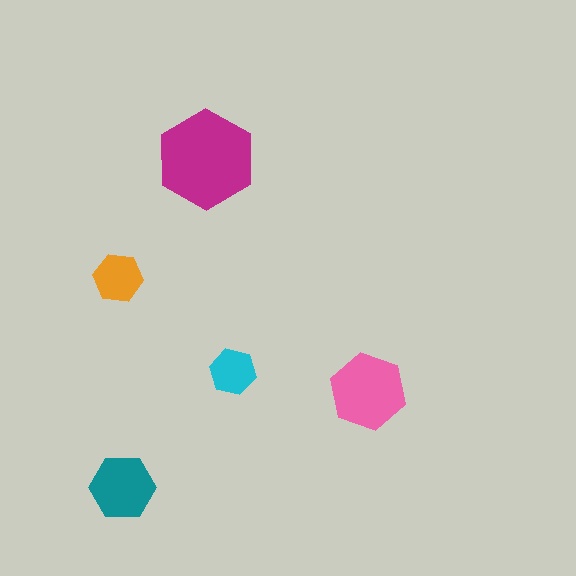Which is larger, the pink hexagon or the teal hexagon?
The pink one.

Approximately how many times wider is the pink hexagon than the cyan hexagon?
About 1.5 times wider.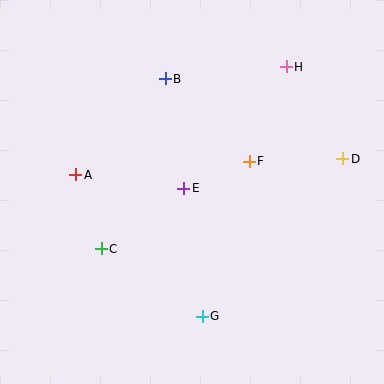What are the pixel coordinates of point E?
Point E is at (184, 188).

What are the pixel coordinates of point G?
Point G is at (202, 317).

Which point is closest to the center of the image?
Point E at (184, 188) is closest to the center.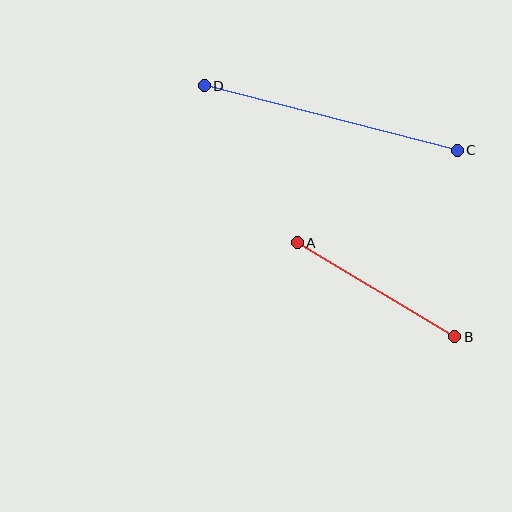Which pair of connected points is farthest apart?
Points C and D are farthest apart.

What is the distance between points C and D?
The distance is approximately 261 pixels.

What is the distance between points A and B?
The distance is approximately 183 pixels.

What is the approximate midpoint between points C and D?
The midpoint is at approximately (331, 118) pixels.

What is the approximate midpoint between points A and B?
The midpoint is at approximately (376, 290) pixels.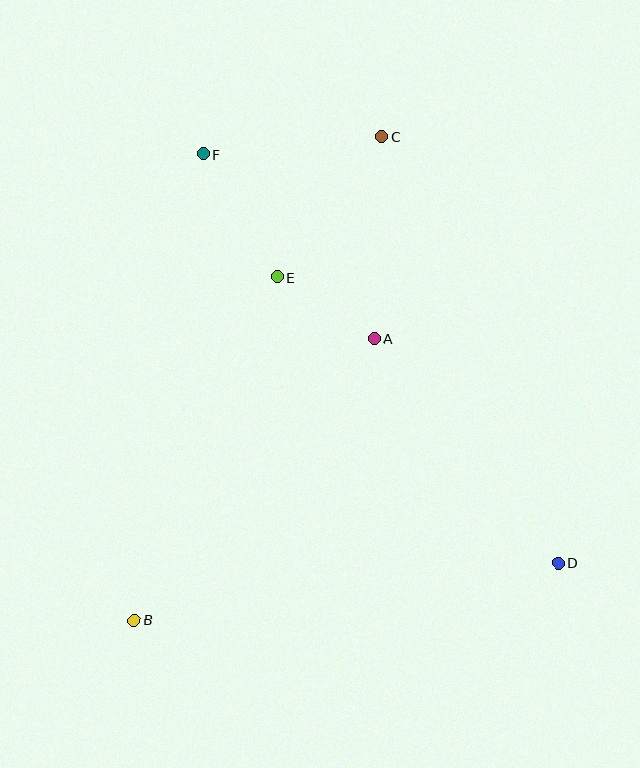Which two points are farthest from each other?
Points B and C are farthest from each other.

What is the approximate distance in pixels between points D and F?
The distance between D and F is approximately 542 pixels.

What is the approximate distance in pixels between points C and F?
The distance between C and F is approximately 179 pixels.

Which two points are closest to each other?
Points A and E are closest to each other.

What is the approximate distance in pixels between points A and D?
The distance between A and D is approximately 290 pixels.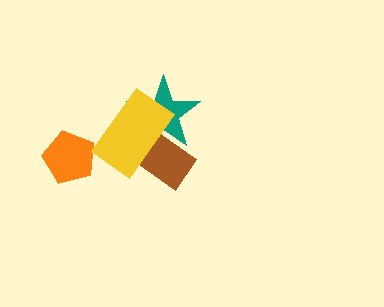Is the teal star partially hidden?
Yes, it is partially covered by another shape.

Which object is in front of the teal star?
The yellow rectangle is in front of the teal star.